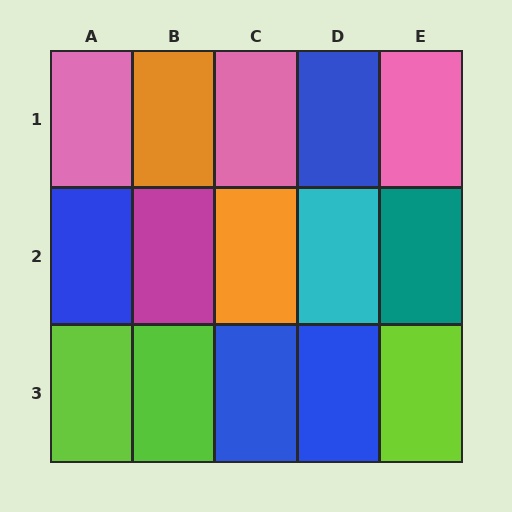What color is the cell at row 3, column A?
Lime.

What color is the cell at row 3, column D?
Blue.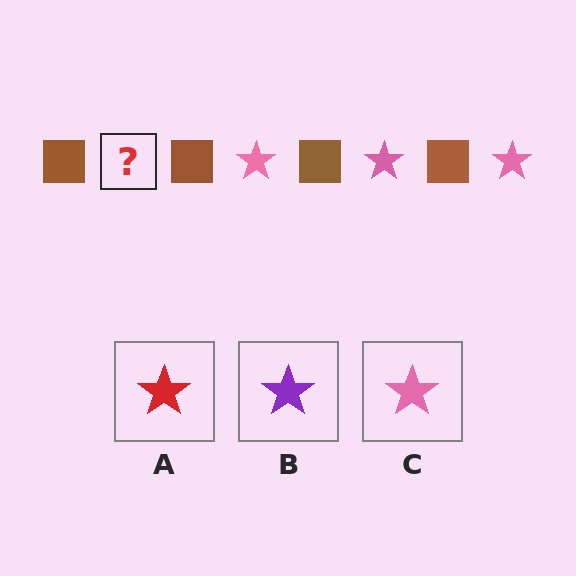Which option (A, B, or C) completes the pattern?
C.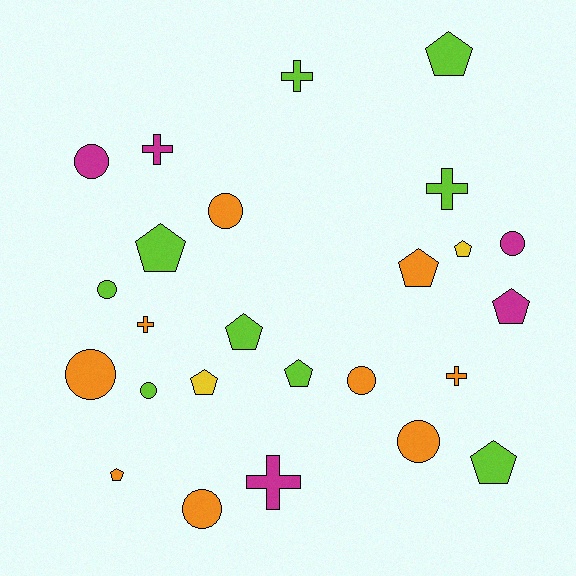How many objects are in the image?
There are 25 objects.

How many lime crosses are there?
There are 2 lime crosses.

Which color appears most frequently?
Orange, with 9 objects.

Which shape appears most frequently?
Pentagon, with 10 objects.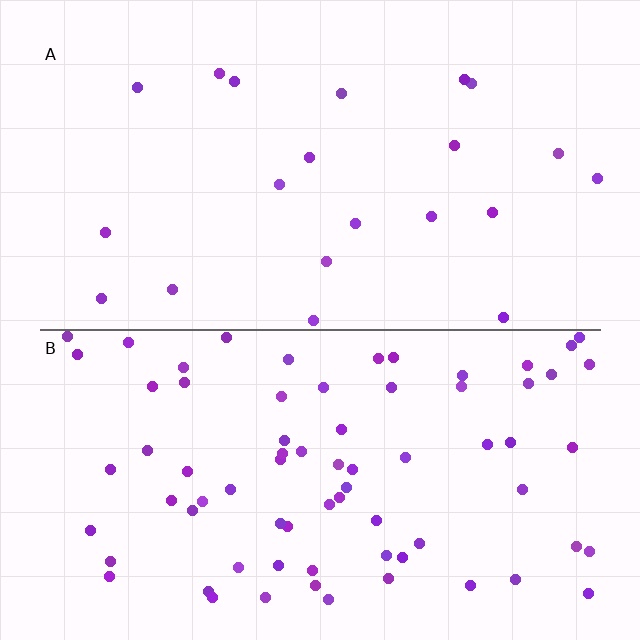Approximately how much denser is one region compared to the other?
Approximately 3.5× — region B over region A.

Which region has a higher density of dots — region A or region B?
B (the bottom).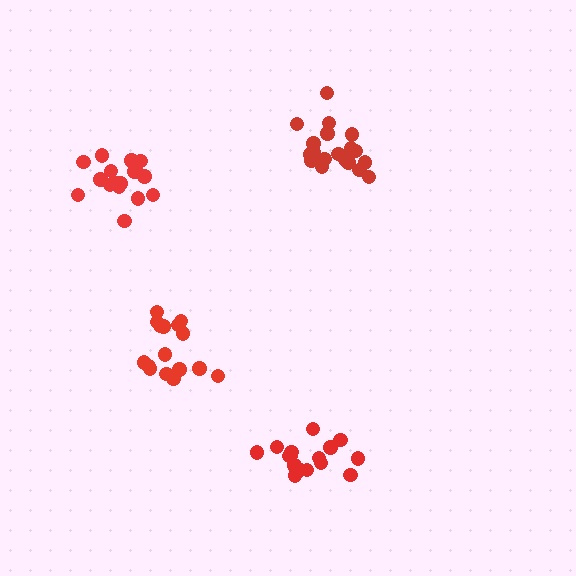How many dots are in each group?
Group 1: 20 dots, Group 2: 16 dots, Group 3: 18 dots, Group 4: 16 dots (70 total).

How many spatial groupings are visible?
There are 4 spatial groupings.